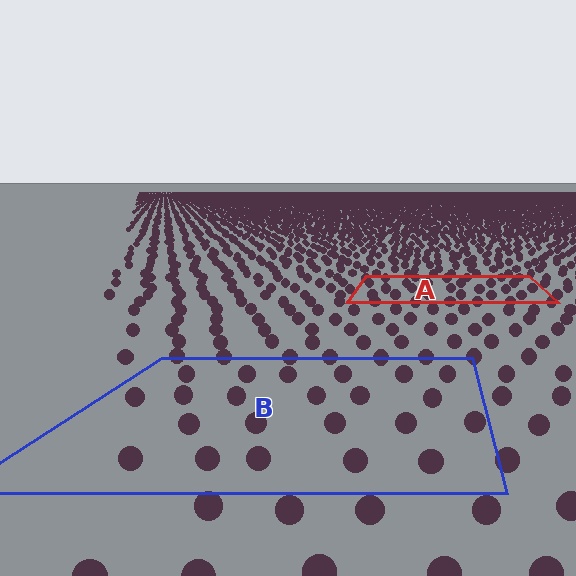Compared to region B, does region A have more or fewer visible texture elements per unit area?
Region A has more texture elements per unit area — they are packed more densely because it is farther away.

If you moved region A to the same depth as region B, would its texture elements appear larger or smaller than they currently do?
They would appear larger. At a closer depth, the same texture elements are projected at a bigger on-screen size.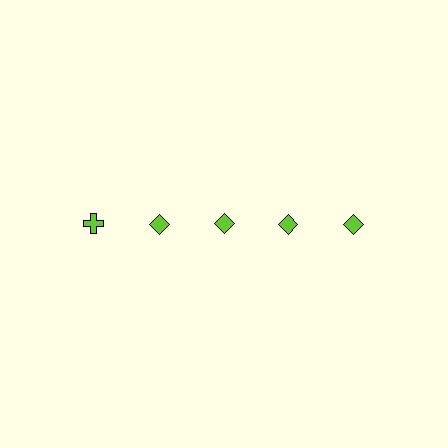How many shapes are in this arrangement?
There are 5 shapes arranged in a grid pattern.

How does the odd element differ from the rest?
It has a different shape: cross instead of diamond.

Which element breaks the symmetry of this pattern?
The lime cross in the top row, leftmost column breaks the symmetry. All other shapes are lime diamonds.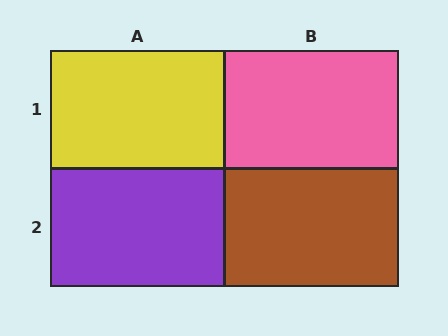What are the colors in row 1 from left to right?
Yellow, pink.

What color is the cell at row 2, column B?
Brown.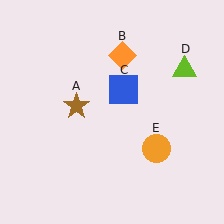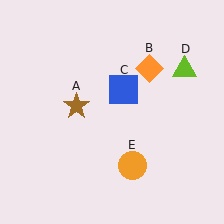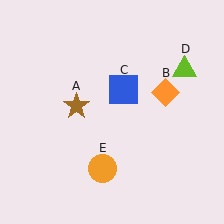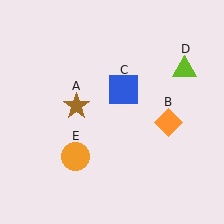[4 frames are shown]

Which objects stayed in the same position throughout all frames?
Brown star (object A) and blue square (object C) and lime triangle (object D) remained stationary.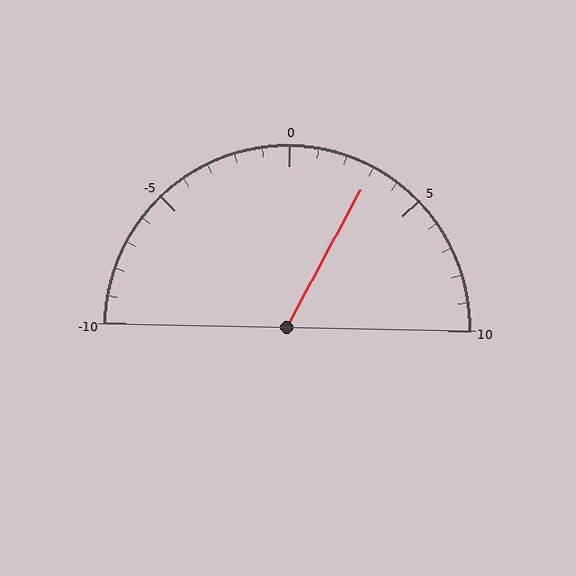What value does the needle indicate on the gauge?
The needle indicates approximately 3.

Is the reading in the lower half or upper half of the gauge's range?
The reading is in the upper half of the range (-10 to 10).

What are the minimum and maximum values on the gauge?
The gauge ranges from -10 to 10.